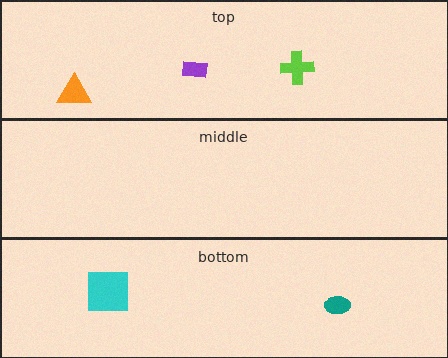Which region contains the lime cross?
The top region.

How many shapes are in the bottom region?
2.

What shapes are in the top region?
The purple rectangle, the orange triangle, the lime cross.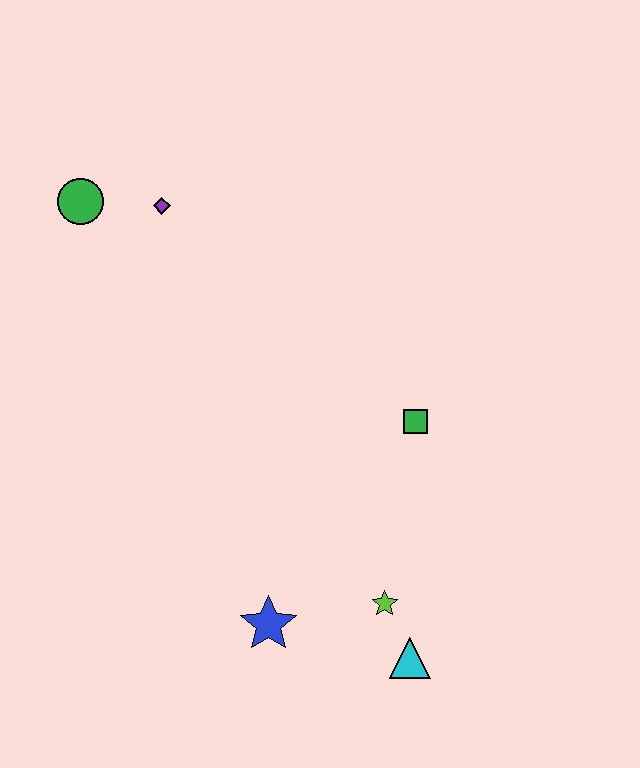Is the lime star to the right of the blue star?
Yes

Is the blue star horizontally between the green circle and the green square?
Yes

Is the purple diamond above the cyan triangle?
Yes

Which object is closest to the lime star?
The cyan triangle is closest to the lime star.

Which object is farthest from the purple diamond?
The cyan triangle is farthest from the purple diamond.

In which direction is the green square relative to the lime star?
The green square is above the lime star.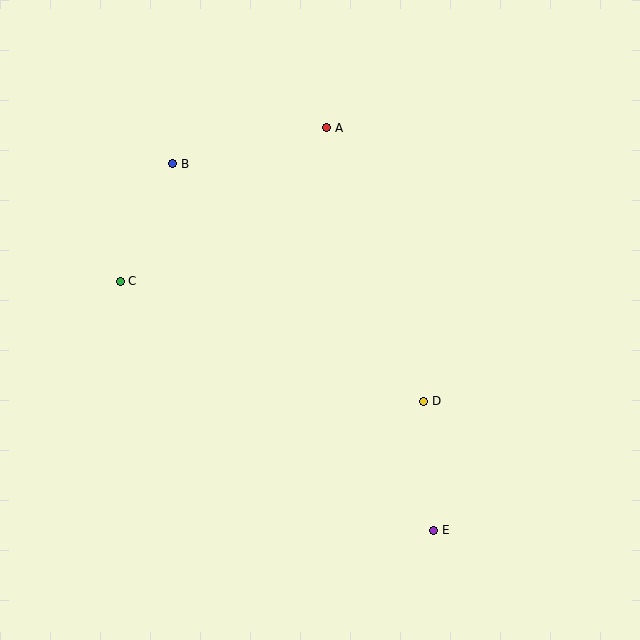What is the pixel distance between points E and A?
The distance between E and A is 416 pixels.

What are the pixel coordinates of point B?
Point B is at (173, 164).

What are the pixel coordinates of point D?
Point D is at (424, 401).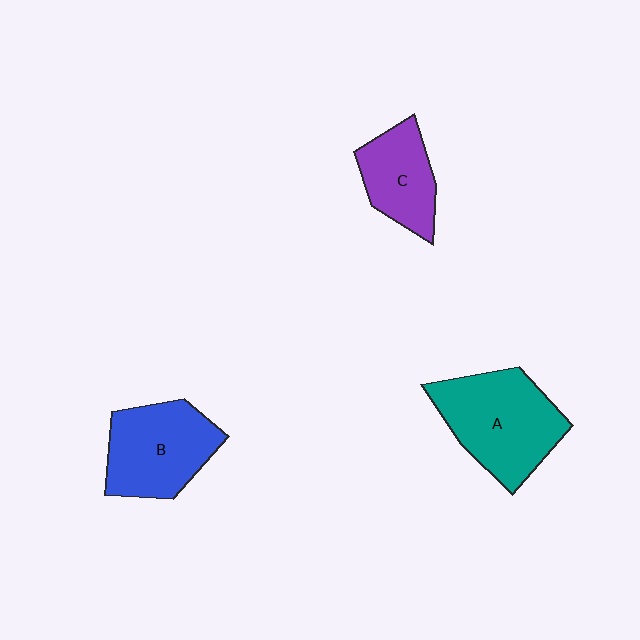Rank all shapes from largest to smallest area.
From largest to smallest: A (teal), B (blue), C (purple).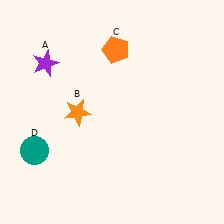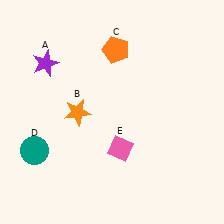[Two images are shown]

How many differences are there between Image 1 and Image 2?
There is 1 difference between the two images.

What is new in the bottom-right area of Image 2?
A pink diamond (E) was added in the bottom-right area of Image 2.